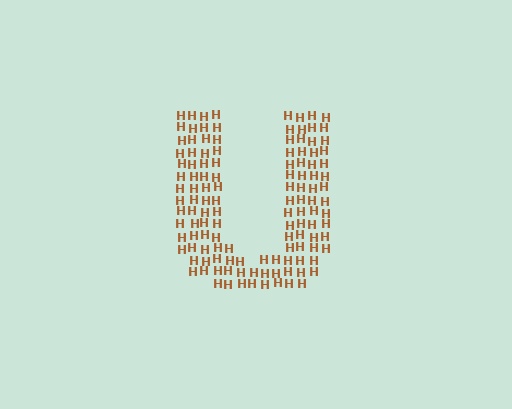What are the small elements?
The small elements are letter H's.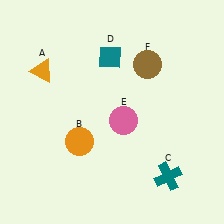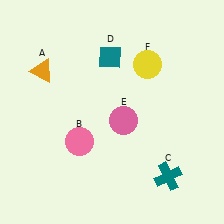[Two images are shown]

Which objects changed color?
B changed from orange to pink. F changed from brown to yellow.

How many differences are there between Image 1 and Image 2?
There are 2 differences between the two images.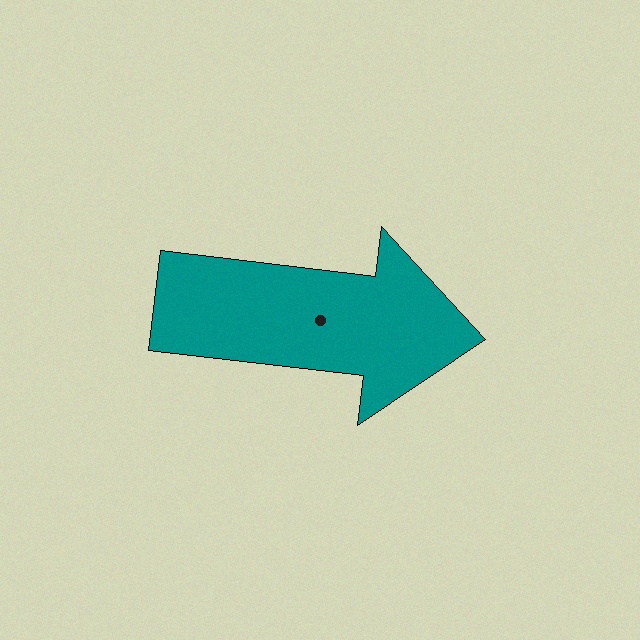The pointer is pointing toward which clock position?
Roughly 3 o'clock.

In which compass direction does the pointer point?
East.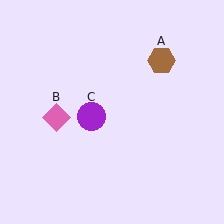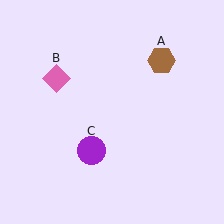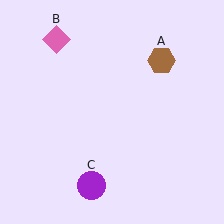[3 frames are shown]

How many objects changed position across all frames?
2 objects changed position: pink diamond (object B), purple circle (object C).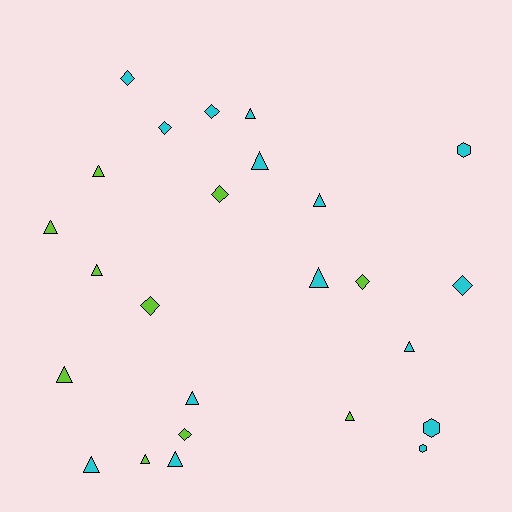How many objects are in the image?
There are 25 objects.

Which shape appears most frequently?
Triangle, with 14 objects.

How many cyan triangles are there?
There are 8 cyan triangles.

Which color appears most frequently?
Cyan, with 15 objects.